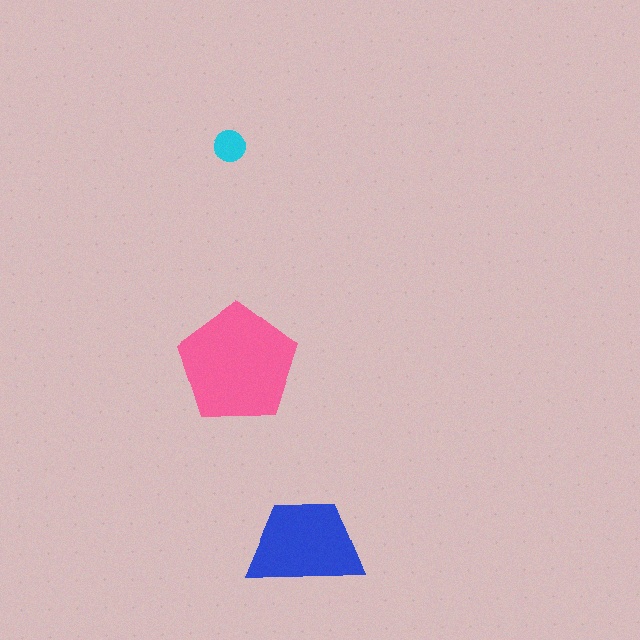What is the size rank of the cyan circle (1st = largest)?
3rd.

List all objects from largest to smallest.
The pink pentagon, the blue trapezoid, the cyan circle.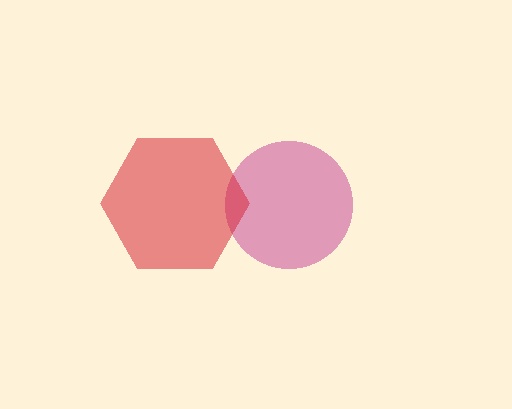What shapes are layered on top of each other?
The layered shapes are: a magenta circle, a red hexagon.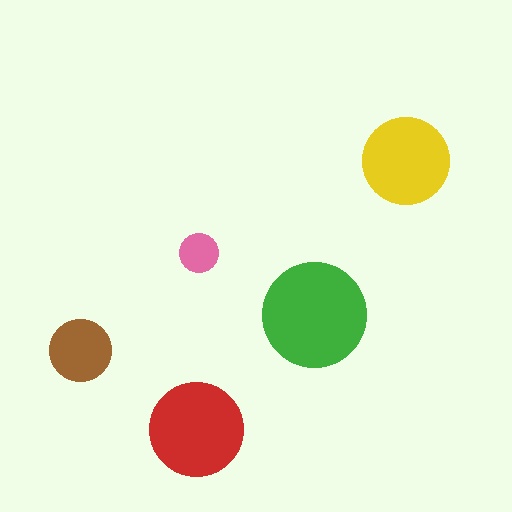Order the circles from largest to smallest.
the green one, the red one, the yellow one, the brown one, the pink one.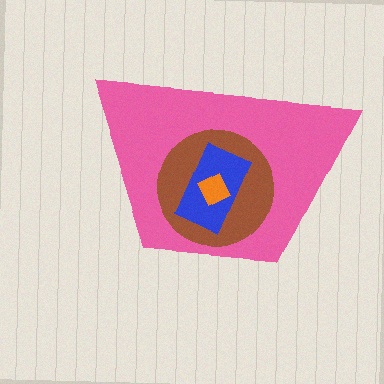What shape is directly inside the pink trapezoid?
The brown circle.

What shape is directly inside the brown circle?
The blue rectangle.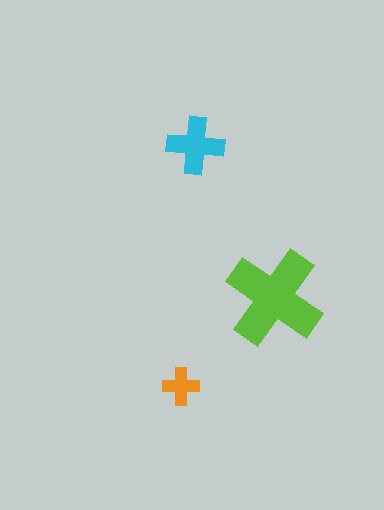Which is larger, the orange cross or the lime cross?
The lime one.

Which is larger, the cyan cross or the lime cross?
The lime one.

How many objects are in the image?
There are 3 objects in the image.